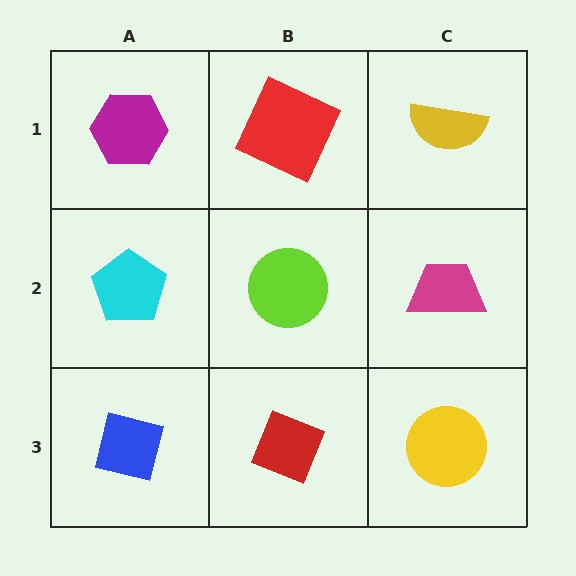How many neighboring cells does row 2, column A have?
3.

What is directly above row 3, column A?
A cyan pentagon.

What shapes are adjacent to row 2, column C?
A yellow semicircle (row 1, column C), a yellow circle (row 3, column C), a lime circle (row 2, column B).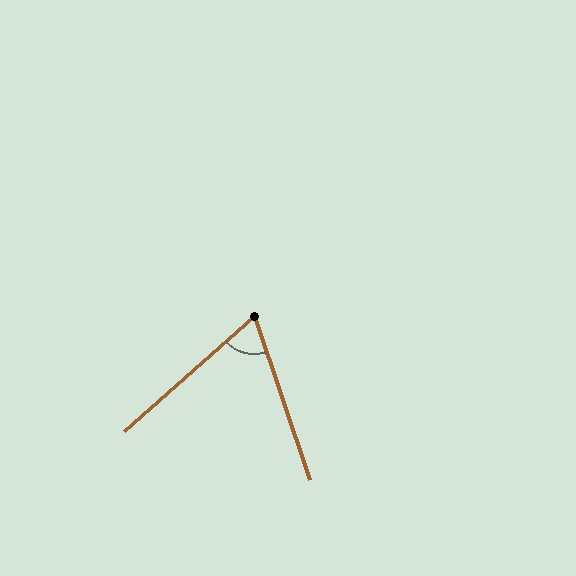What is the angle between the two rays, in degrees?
Approximately 67 degrees.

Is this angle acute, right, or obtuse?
It is acute.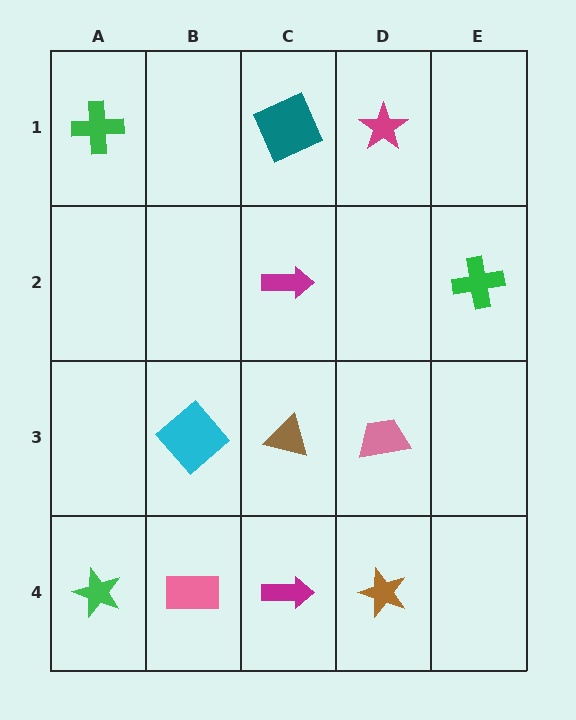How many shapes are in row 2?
2 shapes.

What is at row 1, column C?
A teal square.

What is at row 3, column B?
A cyan diamond.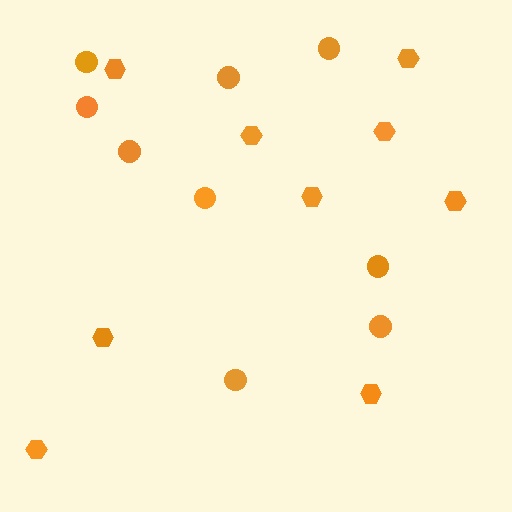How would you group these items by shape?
There are 2 groups: one group of circles (9) and one group of hexagons (9).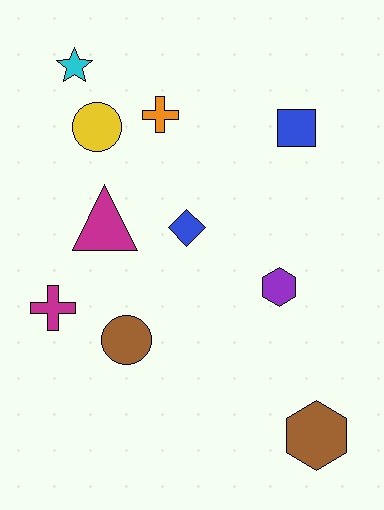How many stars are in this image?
There is 1 star.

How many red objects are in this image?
There are no red objects.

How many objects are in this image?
There are 10 objects.